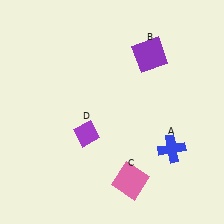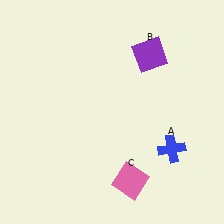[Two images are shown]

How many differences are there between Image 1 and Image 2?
There is 1 difference between the two images.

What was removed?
The purple diamond (D) was removed in Image 2.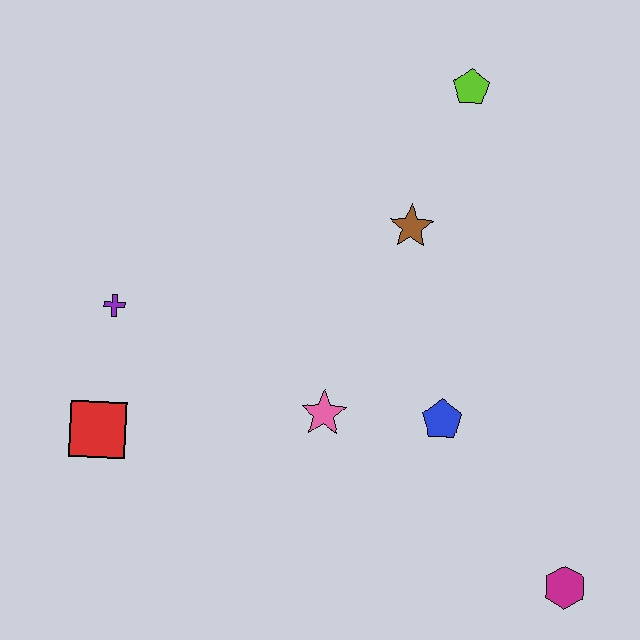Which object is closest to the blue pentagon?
The pink star is closest to the blue pentagon.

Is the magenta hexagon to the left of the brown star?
No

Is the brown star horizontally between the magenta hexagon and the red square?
Yes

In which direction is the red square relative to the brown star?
The red square is to the left of the brown star.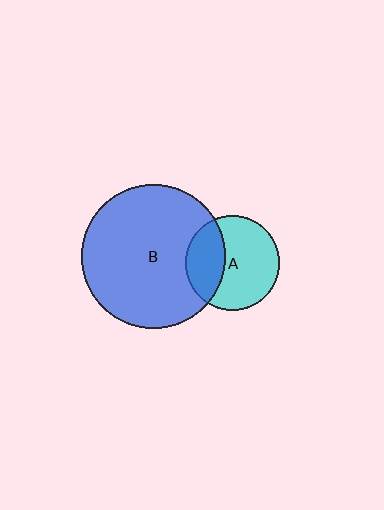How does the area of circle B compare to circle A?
Approximately 2.4 times.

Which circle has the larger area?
Circle B (blue).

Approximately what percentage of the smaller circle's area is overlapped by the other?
Approximately 35%.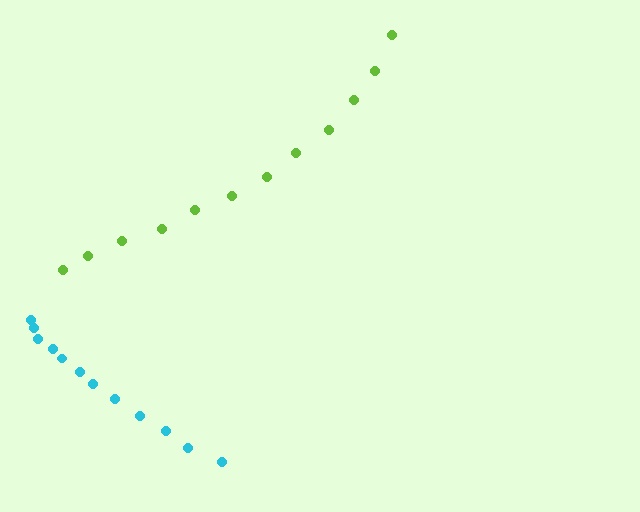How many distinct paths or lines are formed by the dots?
There are 2 distinct paths.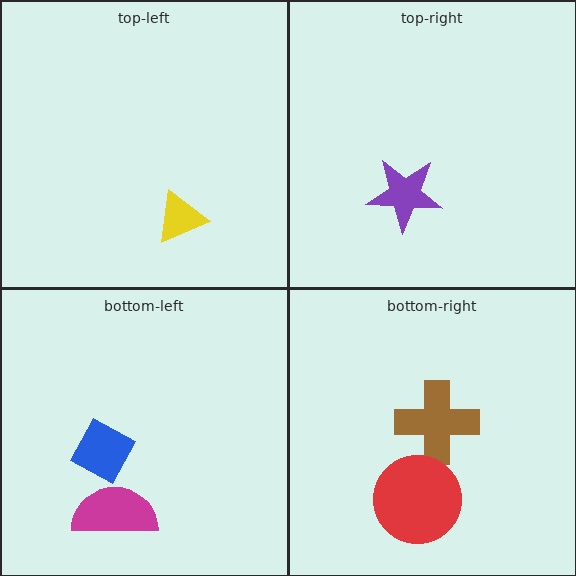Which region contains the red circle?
The bottom-right region.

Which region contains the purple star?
The top-right region.